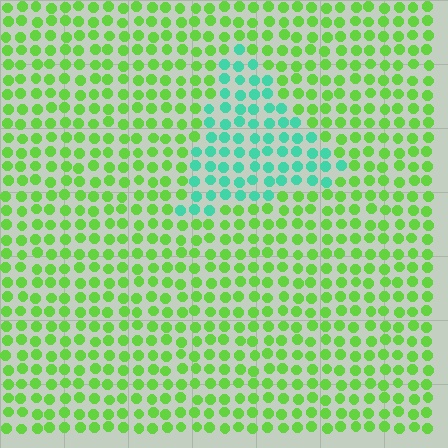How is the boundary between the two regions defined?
The boundary is defined purely by a slight shift in hue (about 56 degrees). Spacing, size, and orientation are identical on both sides.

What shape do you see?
I see a triangle.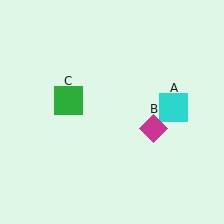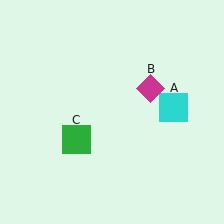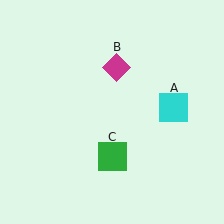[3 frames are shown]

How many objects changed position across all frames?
2 objects changed position: magenta diamond (object B), green square (object C).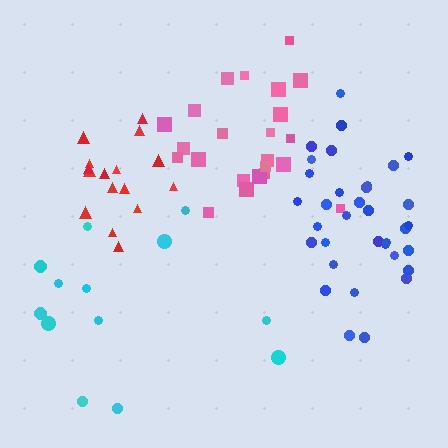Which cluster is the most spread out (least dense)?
Cyan.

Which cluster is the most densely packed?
Red.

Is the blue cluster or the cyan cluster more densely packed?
Blue.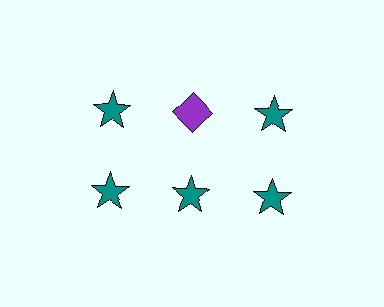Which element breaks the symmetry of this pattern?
The purple diamond in the top row, second from left column breaks the symmetry. All other shapes are teal stars.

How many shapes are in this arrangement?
There are 6 shapes arranged in a grid pattern.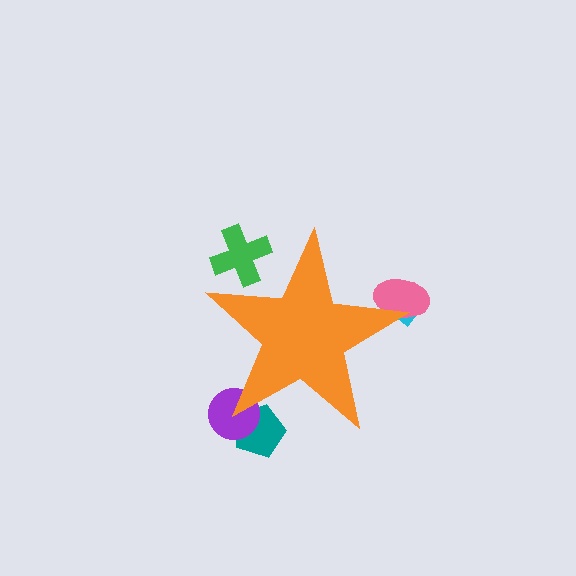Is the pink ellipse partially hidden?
Yes, the pink ellipse is partially hidden behind the orange star.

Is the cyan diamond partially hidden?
Yes, the cyan diamond is partially hidden behind the orange star.